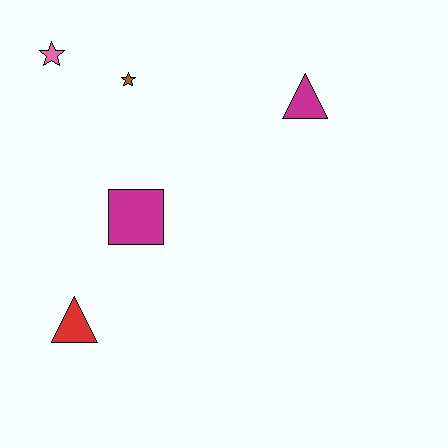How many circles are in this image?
There are no circles.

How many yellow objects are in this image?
There are no yellow objects.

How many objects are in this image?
There are 5 objects.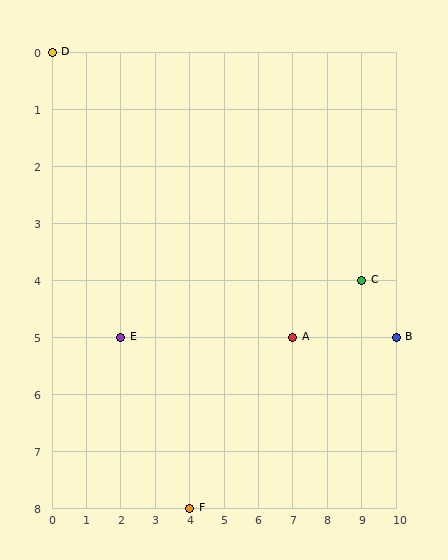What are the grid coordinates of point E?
Point E is at grid coordinates (2, 5).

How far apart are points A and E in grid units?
Points A and E are 5 columns apart.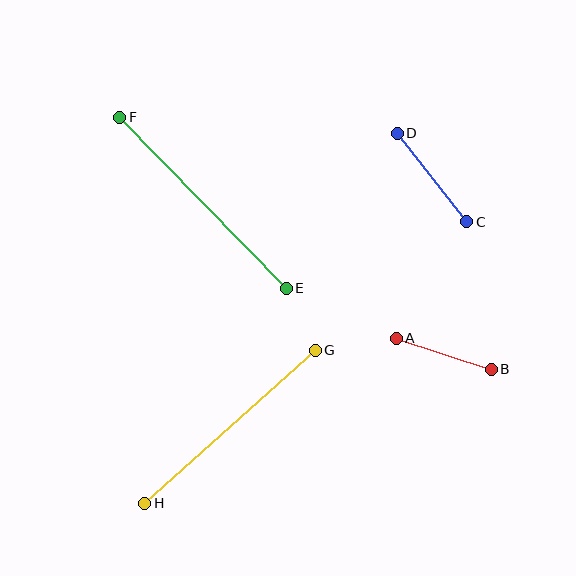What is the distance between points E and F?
The distance is approximately 239 pixels.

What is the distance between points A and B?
The distance is approximately 100 pixels.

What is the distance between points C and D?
The distance is approximately 113 pixels.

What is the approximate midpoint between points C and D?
The midpoint is at approximately (432, 178) pixels.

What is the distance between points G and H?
The distance is approximately 229 pixels.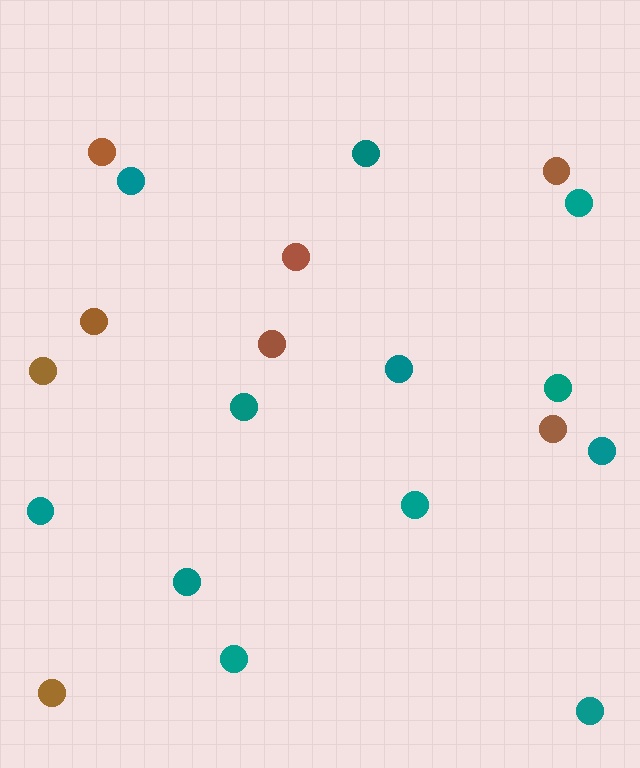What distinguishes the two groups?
There are 2 groups: one group of teal circles (12) and one group of brown circles (8).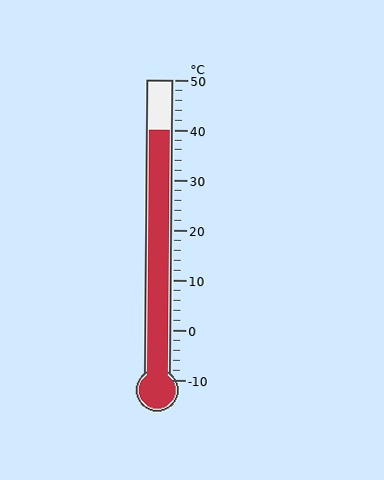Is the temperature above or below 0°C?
The temperature is above 0°C.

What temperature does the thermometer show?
The thermometer shows approximately 40°C.